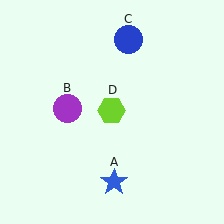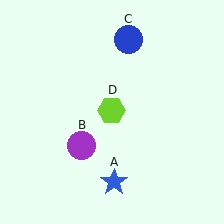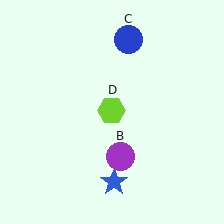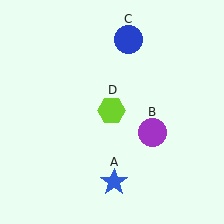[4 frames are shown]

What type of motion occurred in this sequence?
The purple circle (object B) rotated counterclockwise around the center of the scene.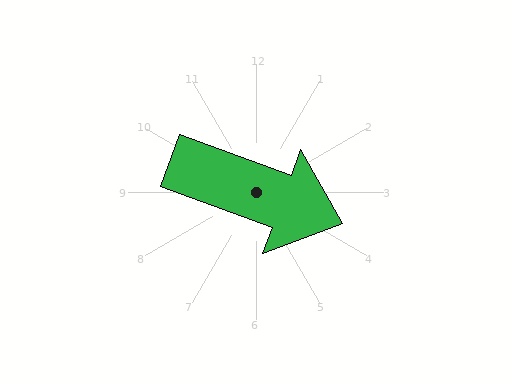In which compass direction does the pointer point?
East.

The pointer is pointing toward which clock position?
Roughly 4 o'clock.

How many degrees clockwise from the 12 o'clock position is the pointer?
Approximately 110 degrees.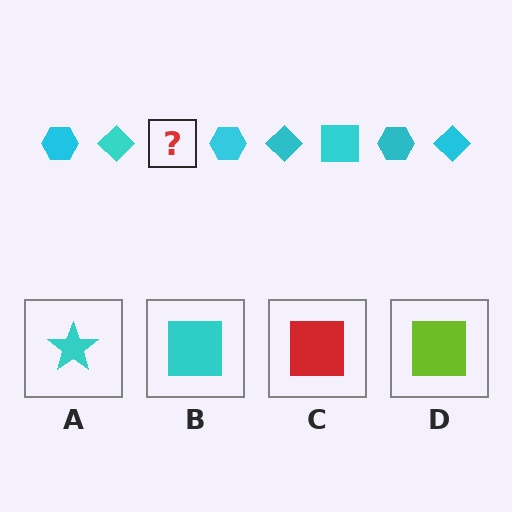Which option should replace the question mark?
Option B.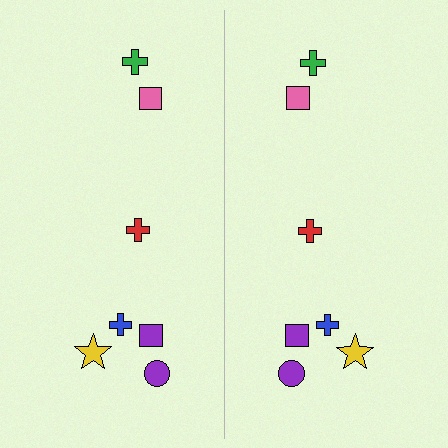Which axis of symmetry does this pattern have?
The pattern has a vertical axis of symmetry running through the center of the image.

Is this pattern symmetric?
Yes, this pattern has bilateral (reflection) symmetry.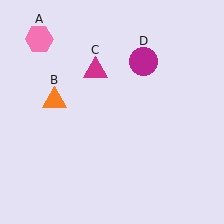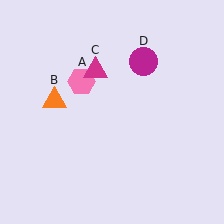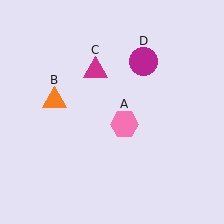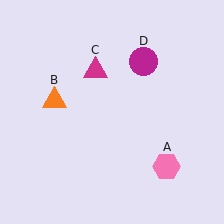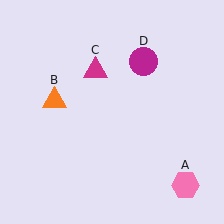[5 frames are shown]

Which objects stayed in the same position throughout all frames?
Orange triangle (object B) and magenta triangle (object C) and magenta circle (object D) remained stationary.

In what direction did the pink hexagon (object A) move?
The pink hexagon (object A) moved down and to the right.